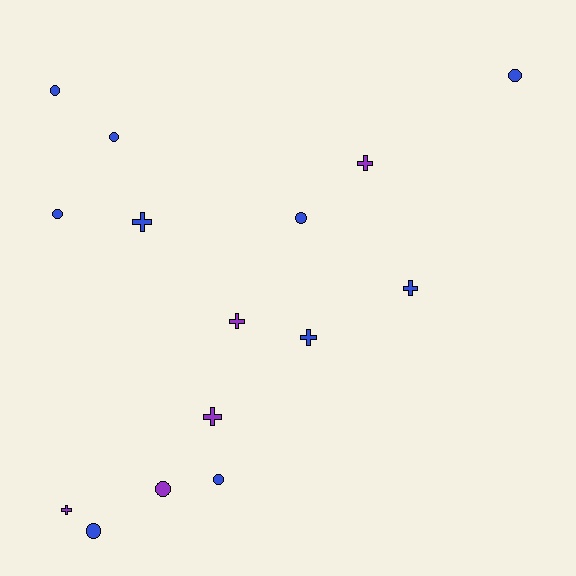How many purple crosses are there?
There are 4 purple crosses.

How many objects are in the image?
There are 15 objects.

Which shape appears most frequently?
Circle, with 8 objects.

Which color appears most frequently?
Blue, with 10 objects.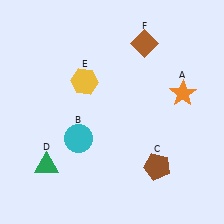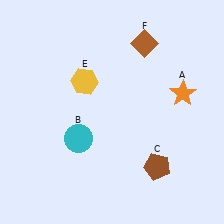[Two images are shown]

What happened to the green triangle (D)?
The green triangle (D) was removed in Image 2. It was in the bottom-left area of Image 1.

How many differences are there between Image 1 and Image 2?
There is 1 difference between the two images.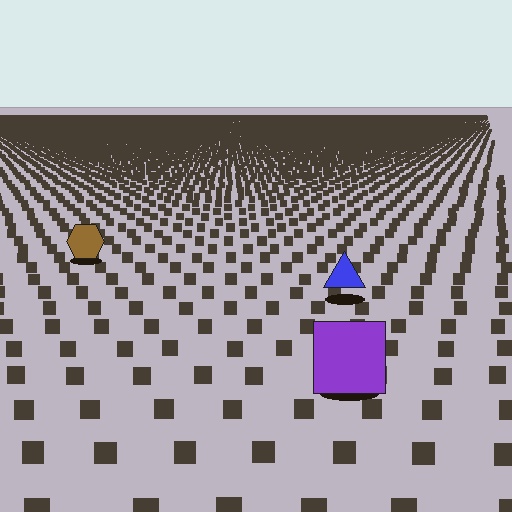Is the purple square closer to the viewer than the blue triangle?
Yes. The purple square is closer — you can tell from the texture gradient: the ground texture is coarser near it.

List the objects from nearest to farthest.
From nearest to farthest: the purple square, the blue triangle, the brown hexagon.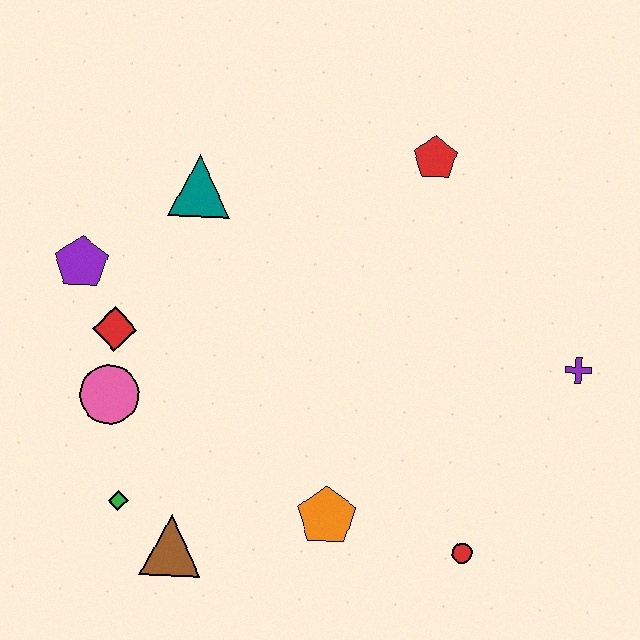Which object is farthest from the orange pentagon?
The red pentagon is farthest from the orange pentagon.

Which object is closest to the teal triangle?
The purple pentagon is closest to the teal triangle.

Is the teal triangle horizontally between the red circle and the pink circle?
Yes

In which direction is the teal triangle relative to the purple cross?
The teal triangle is to the left of the purple cross.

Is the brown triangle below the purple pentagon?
Yes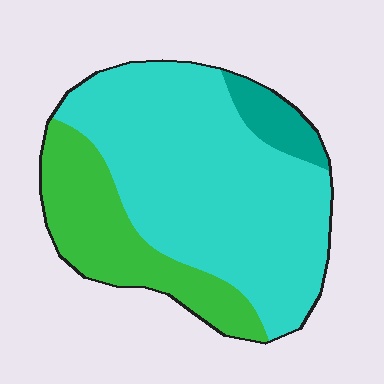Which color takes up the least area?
Teal, at roughly 5%.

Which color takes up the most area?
Cyan, at roughly 65%.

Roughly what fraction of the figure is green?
Green takes up between a quarter and a half of the figure.